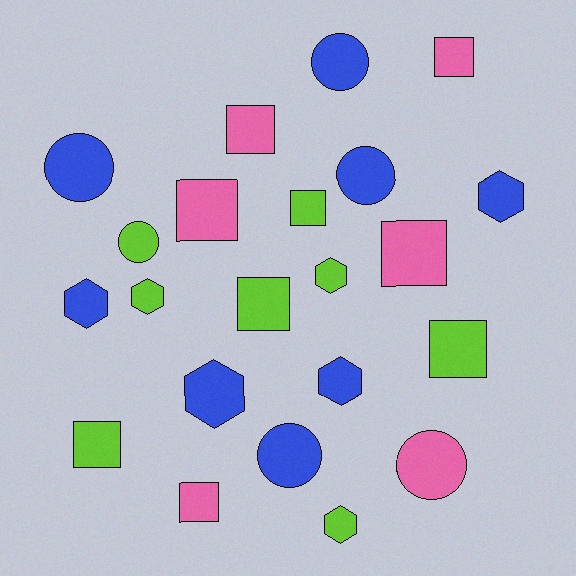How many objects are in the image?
There are 22 objects.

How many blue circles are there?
There are 4 blue circles.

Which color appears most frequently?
Blue, with 8 objects.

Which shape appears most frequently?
Square, with 9 objects.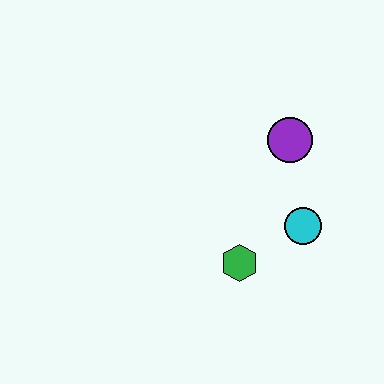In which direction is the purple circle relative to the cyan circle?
The purple circle is above the cyan circle.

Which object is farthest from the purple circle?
The green hexagon is farthest from the purple circle.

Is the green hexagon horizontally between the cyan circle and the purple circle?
No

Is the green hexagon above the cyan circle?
No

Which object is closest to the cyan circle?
The green hexagon is closest to the cyan circle.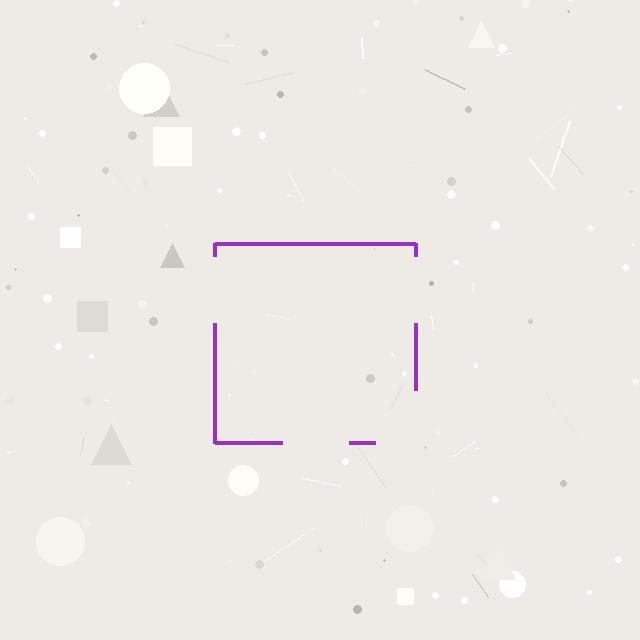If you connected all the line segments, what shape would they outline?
They would outline a square.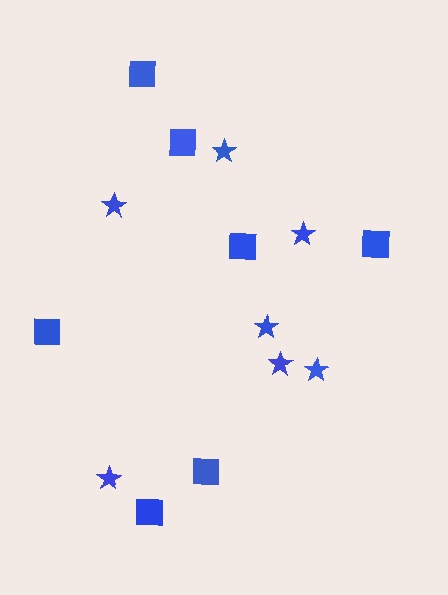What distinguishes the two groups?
There are 2 groups: one group of stars (7) and one group of squares (7).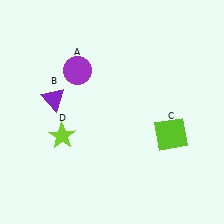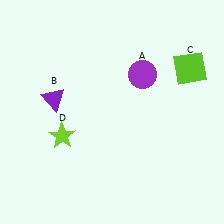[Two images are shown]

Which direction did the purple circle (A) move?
The purple circle (A) moved right.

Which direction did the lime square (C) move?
The lime square (C) moved up.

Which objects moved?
The objects that moved are: the purple circle (A), the lime square (C).